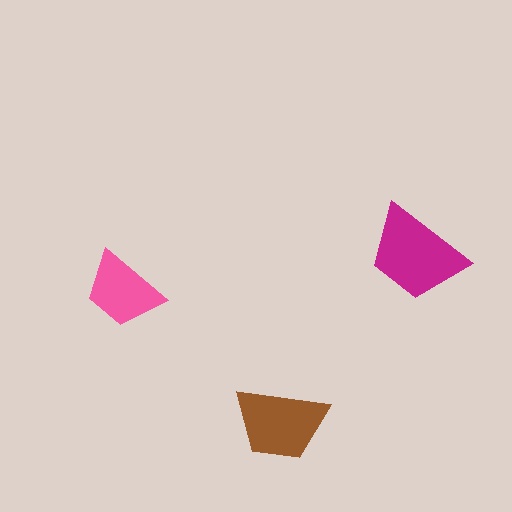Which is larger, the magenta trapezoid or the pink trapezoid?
The magenta one.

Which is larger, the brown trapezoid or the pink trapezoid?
The brown one.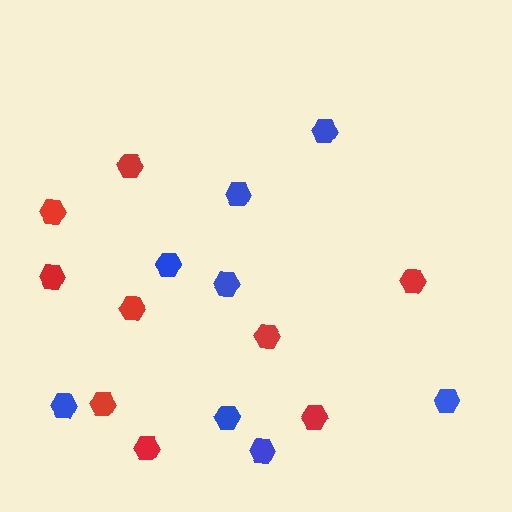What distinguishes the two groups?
There are 2 groups: one group of red hexagons (9) and one group of blue hexagons (8).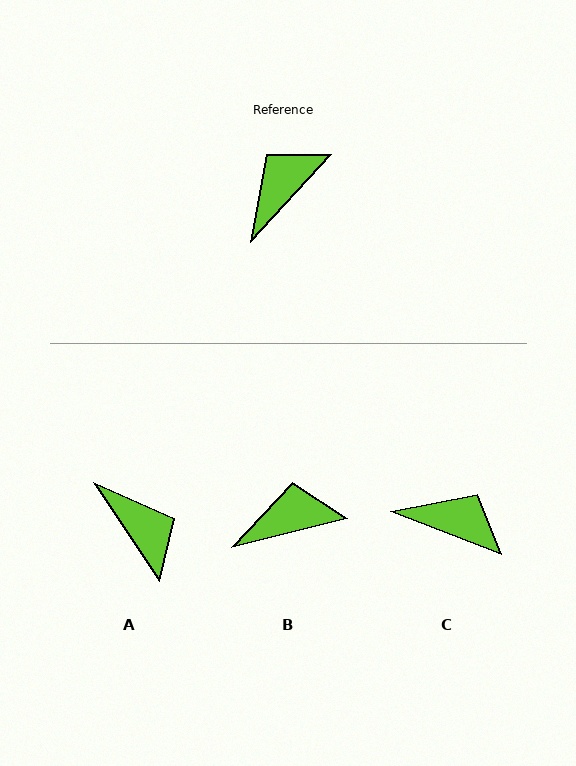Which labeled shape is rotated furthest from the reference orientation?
A, about 104 degrees away.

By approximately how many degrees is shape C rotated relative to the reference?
Approximately 69 degrees clockwise.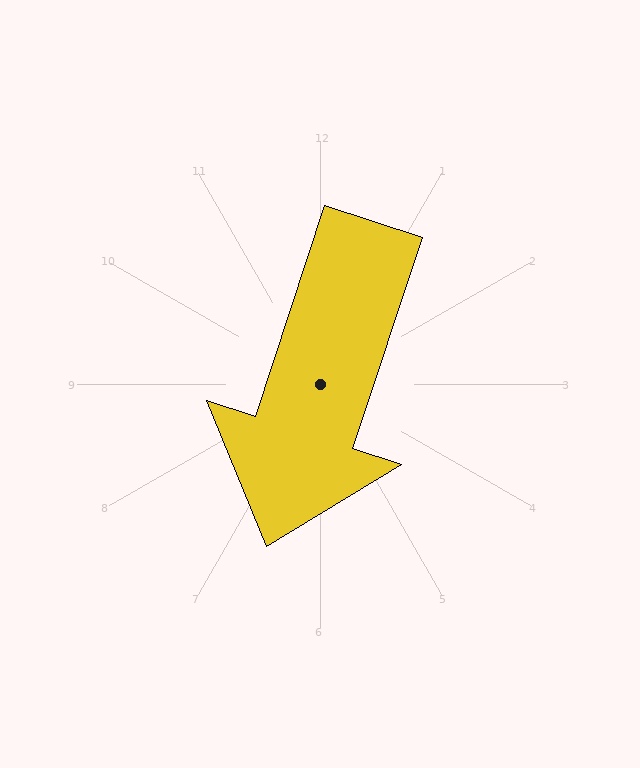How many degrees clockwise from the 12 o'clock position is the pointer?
Approximately 198 degrees.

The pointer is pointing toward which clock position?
Roughly 7 o'clock.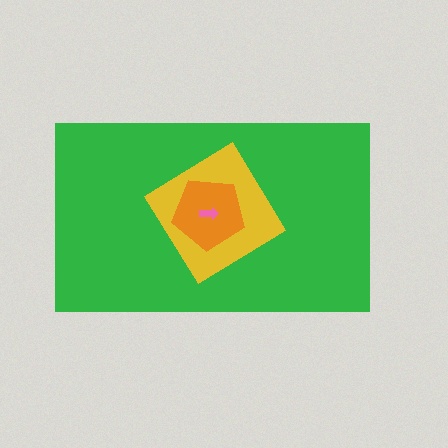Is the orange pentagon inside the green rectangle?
Yes.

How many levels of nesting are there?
4.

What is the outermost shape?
The green rectangle.